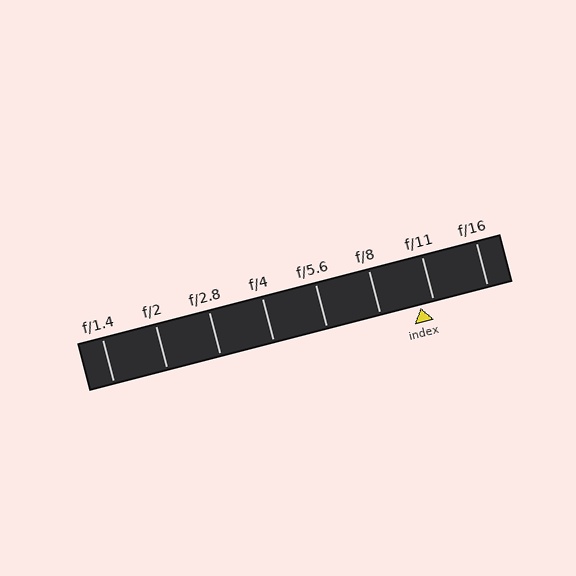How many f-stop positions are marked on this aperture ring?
There are 8 f-stop positions marked.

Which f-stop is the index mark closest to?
The index mark is closest to f/11.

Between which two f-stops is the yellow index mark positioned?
The index mark is between f/8 and f/11.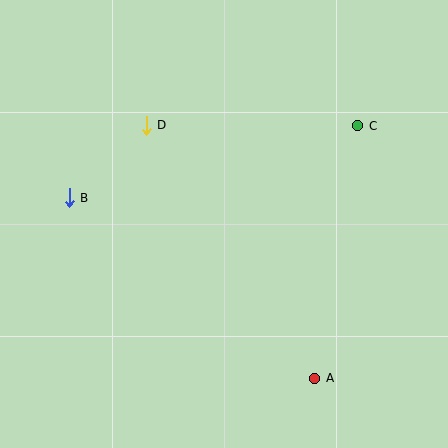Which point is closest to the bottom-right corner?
Point A is closest to the bottom-right corner.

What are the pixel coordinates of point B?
Point B is at (69, 198).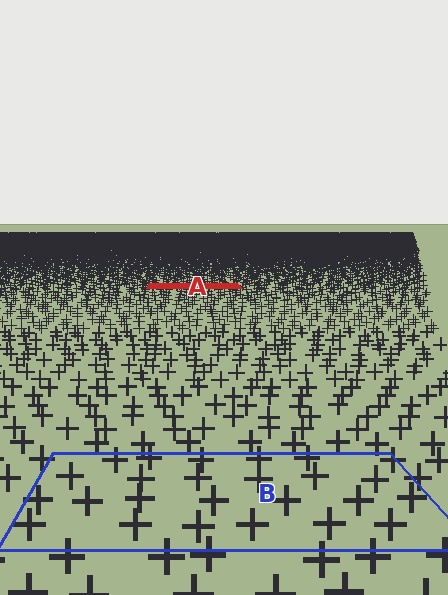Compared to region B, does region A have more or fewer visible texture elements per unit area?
Region A has more texture elements per unit area — they are packed more densely because it is farther away.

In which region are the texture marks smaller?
The texture marks are smaller in region A, because it is farther away.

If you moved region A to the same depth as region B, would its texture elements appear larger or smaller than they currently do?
They would appear larger. At a closer depth, the same texture elements are projected at a bigger on-screen size.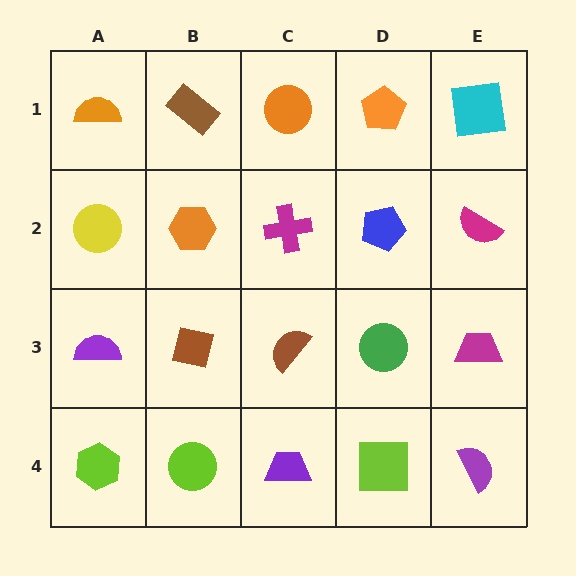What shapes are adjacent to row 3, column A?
A yellow circle (row 2, column A), a lime hexagon (row 4, column A), a brown square (row 3, column B).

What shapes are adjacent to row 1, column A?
A yellow circle (row 2, column A), a brown rectangle (row 1, column B).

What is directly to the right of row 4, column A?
A lime circle.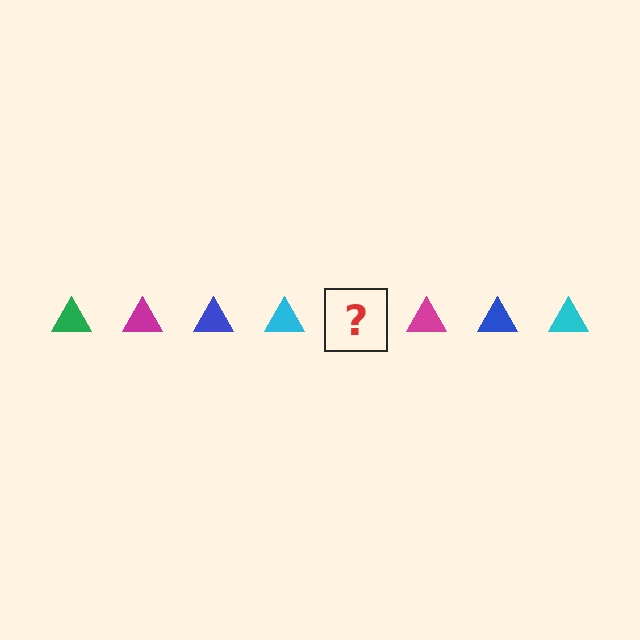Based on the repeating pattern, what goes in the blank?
The blank should be a green triangle.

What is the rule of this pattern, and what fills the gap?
The rule is that the pattern cycles through green, magenta, blue, cyan triangles. The gap should be filled with a green triangle.